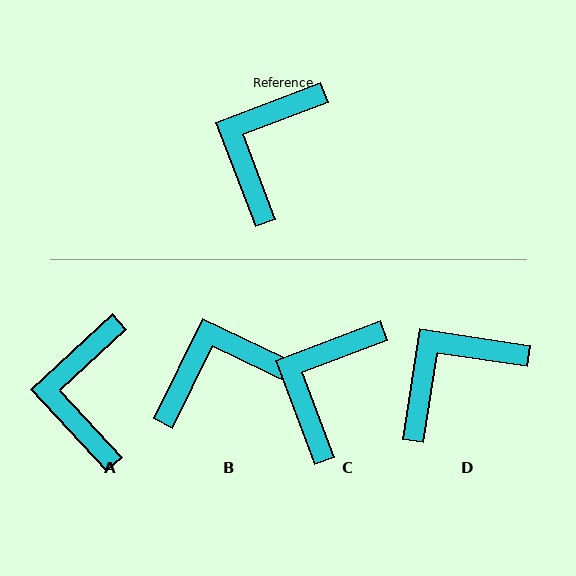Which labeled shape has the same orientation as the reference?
C.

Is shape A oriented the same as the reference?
No, it is off by about 22 degrees.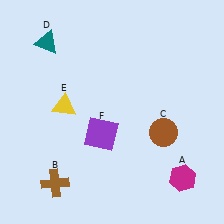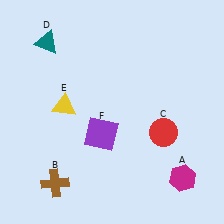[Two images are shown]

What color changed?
The circle (C) changed from brown in Image 1 to red in Image 2.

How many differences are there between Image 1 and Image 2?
There is 1 difference between the two images.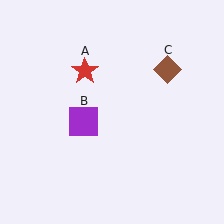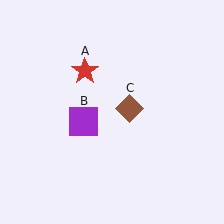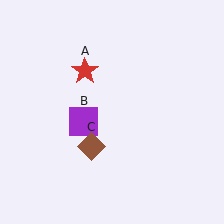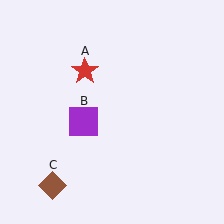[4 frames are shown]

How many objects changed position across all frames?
1 object changed position: brown diamond (object C).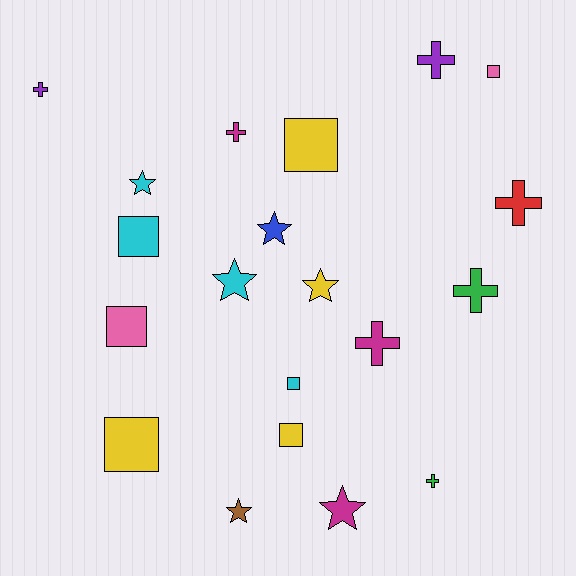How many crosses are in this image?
There are 7 crosses.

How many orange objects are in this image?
There are no orange objects.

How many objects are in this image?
There are 20 objects.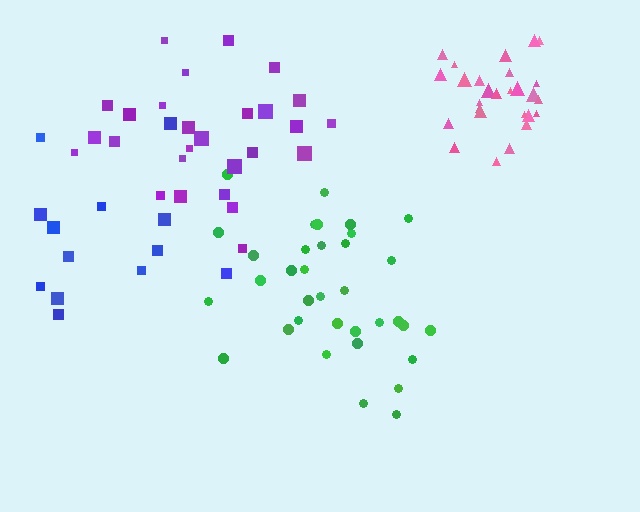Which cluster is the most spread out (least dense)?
Blue.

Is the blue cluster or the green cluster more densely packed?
Green.